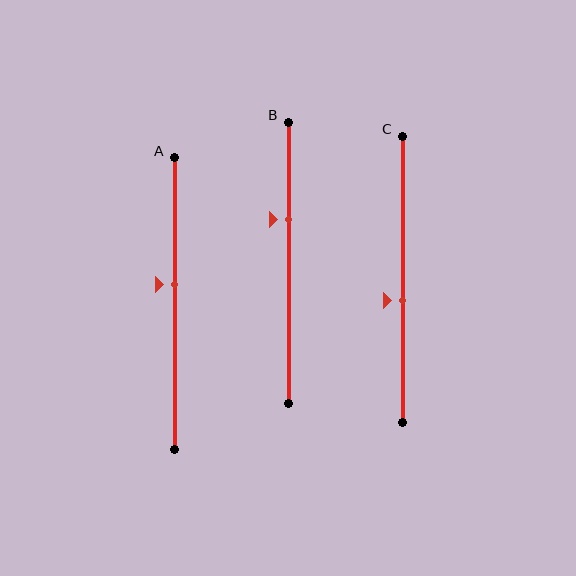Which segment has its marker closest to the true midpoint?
Segment A has its marker closest to the true midpoint.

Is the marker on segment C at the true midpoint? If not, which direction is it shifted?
No, the marker on segment C is shifted downward by about 8% of the segment length.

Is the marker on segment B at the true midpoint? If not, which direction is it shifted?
No, the marker on segment B is shifted upward by about 15% of the segment length.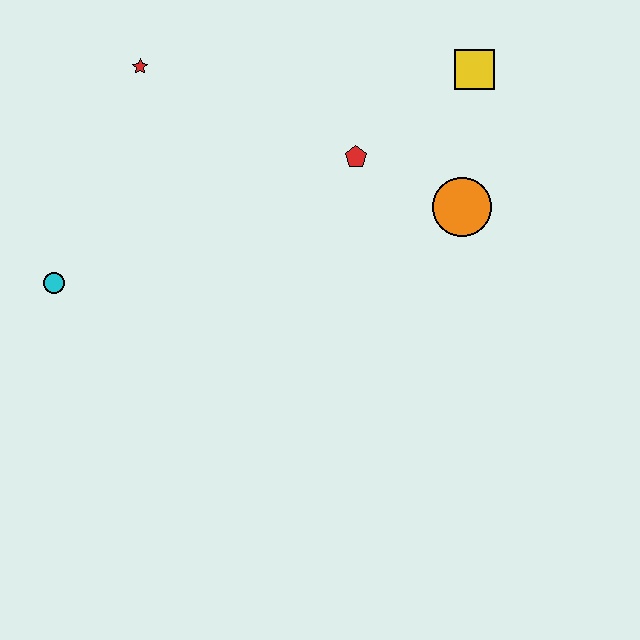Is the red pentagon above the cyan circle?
Yes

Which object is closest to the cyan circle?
The red star is closest to the cyan circle.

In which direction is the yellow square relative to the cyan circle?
The yellow square is to the right of the cyan circle.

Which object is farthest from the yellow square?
The cyan circle is farthest from the yellow square.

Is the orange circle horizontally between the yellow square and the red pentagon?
Yes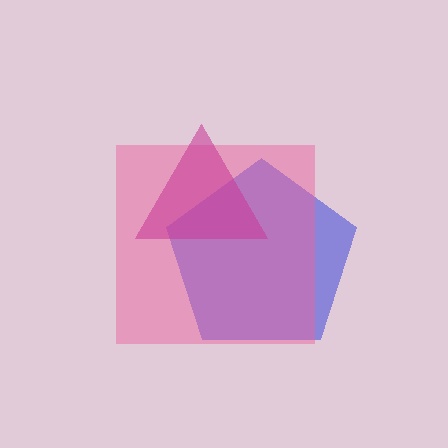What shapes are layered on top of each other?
The layered shapes are: a blue pentagon, a pink square, a magenta triangle.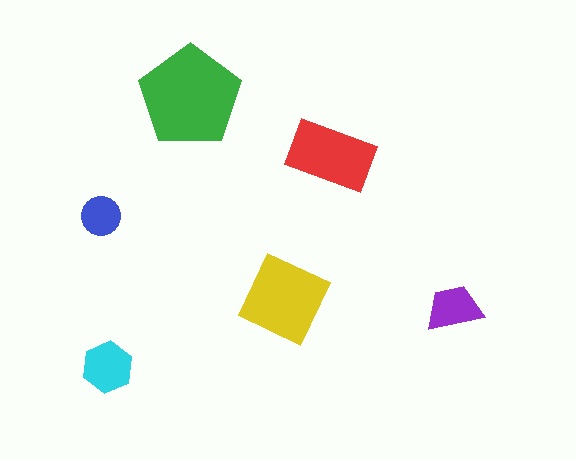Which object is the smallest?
The blue circle.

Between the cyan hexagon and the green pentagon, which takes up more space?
The green pentagon.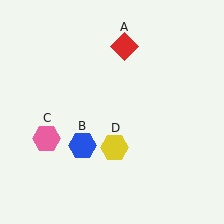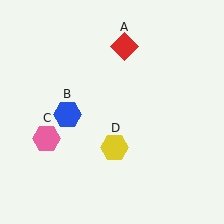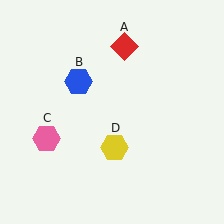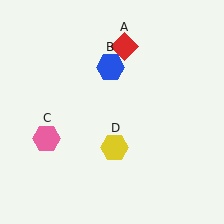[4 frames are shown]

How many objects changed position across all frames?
1 object changed position: blue hexagon (object B).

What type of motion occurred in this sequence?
The blue hexagon (object B) rotated clockwise around the center of the scene.